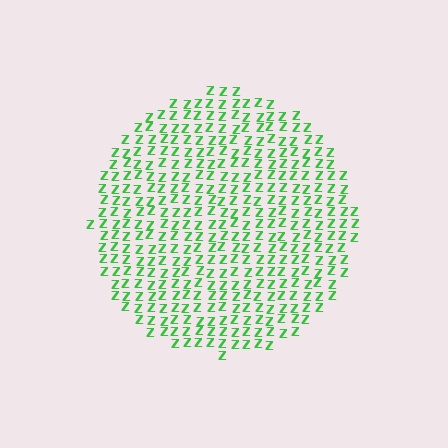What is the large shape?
The large shape is a circle.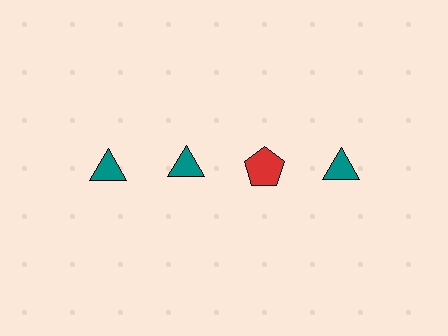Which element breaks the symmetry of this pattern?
The red pentagon in the top row, center column breaks the symmetry. All other shapes are teal triangles.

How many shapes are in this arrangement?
There are 4 shapes arranged in a grid pattern.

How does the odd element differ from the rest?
It differs in both color (red instead of teal) and shape (pentagon instead of triangle).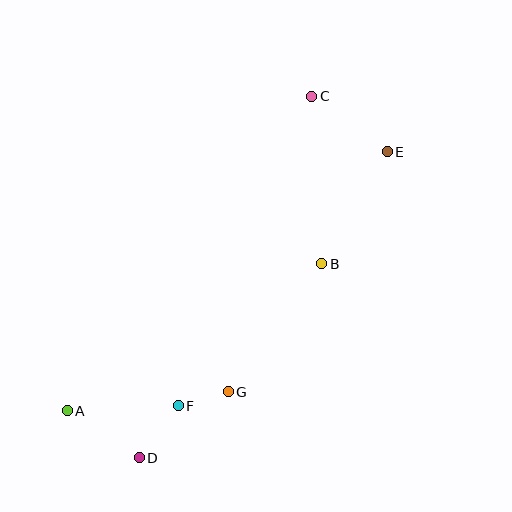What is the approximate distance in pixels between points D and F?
The distance between D and F is approximately 65 pixels.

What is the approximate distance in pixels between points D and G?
The distance between D and G is approximately 110 pixels.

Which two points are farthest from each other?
Points A and E are farthest from each other.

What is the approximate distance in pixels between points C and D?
The distance between C and D is approximately 400 pixels.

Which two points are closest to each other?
Points F and G are closest to each other.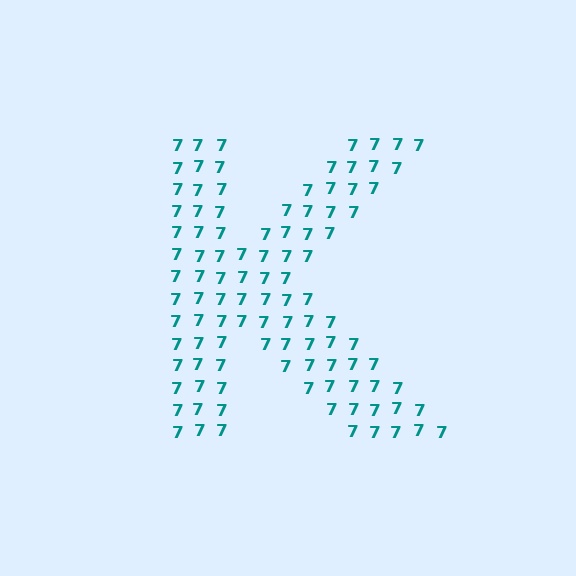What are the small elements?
The small elements are digit 7's.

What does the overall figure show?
The overall figure shows the letter K.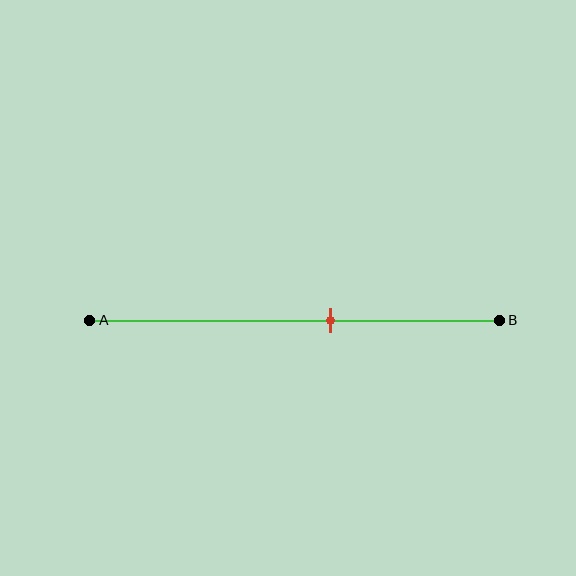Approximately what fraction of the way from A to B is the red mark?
The red mark is approximately 60% of the way from A to B.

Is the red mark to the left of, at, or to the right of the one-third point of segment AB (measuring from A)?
The red mark is to the right of the one-third point of segment AB.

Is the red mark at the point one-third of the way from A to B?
No, the mark is at about 60% from A, not at the 33% one-third point.